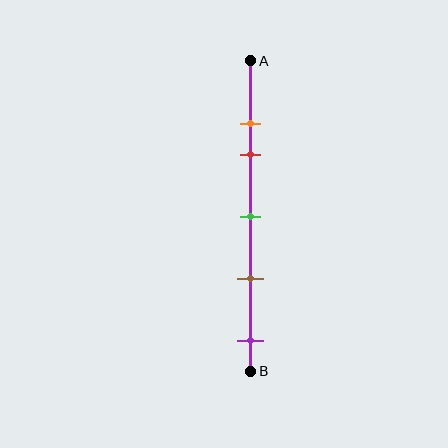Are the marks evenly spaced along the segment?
No, the marks are not evenly spaced.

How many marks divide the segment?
There are 5 marks dividing the segment.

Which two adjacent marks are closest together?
The orange and red marks are the closest adjacent pair.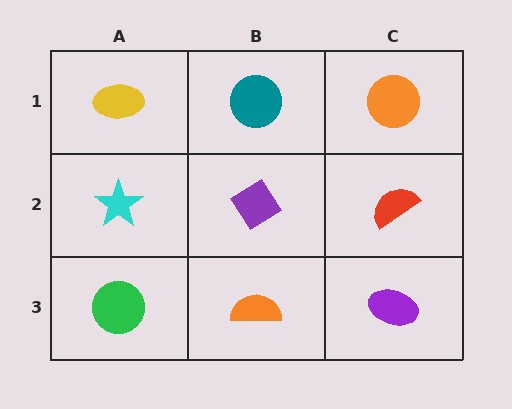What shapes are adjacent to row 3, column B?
A purple diamond (row 2, column B), a green circle (row 3, column A), a purple ellipse (row 3, column C).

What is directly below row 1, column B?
A purple diamond.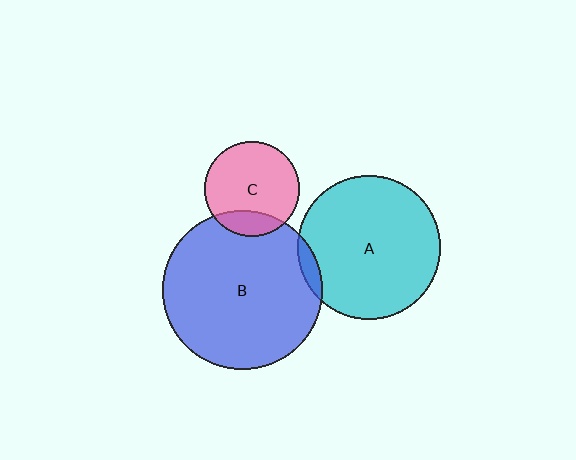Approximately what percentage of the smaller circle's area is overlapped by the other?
Approximately 20%.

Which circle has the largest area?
Circle B (blue).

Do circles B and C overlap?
Yes.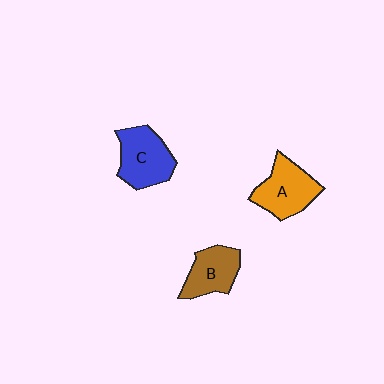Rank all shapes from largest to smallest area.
From largest to smallest: C (blue), A (orange), B (brown).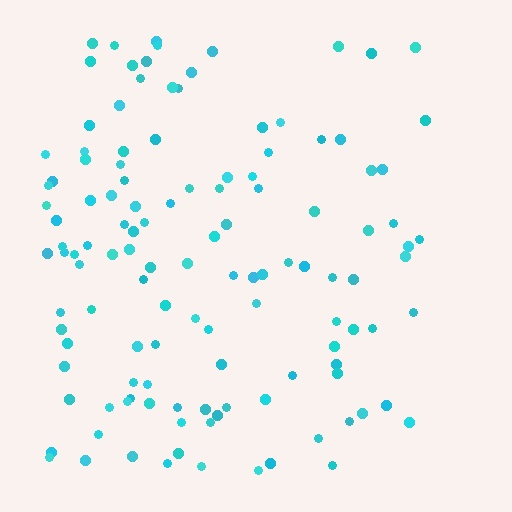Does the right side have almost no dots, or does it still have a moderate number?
Still a moderate number, just noticeably fewer than the left.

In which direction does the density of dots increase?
From right to left, with the left side densest.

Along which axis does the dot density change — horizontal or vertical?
Horizontal.